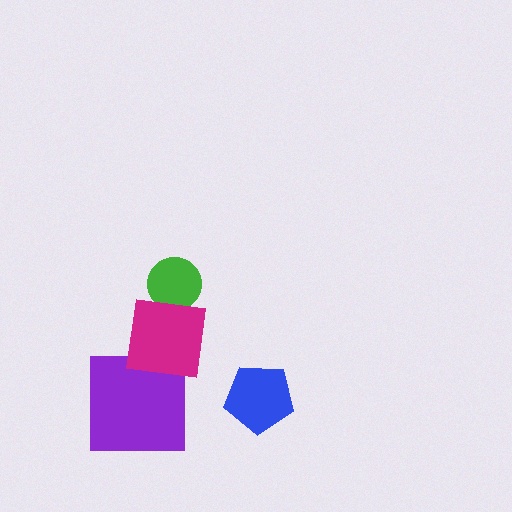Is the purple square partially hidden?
Yes, it is partially covered by another shape.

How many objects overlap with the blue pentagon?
0 objects overlap with the blue pentagon.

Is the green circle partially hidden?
Yes, it is partially covered by another shape.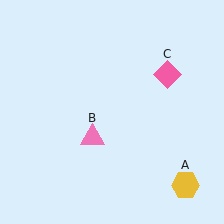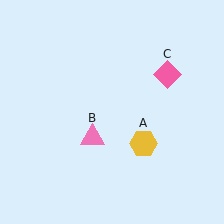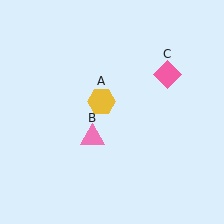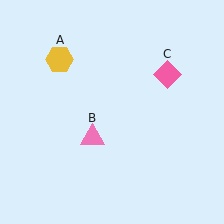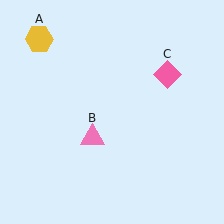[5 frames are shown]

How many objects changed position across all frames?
1 object changed position: yellow hexagon (object A).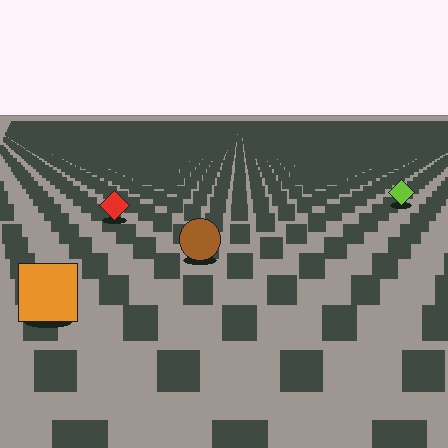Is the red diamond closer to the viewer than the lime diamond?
Yes. The red diamond is closer — you can tell from the texture gradient: the ground texture is coarser near it.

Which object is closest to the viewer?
The orange square is closest. The texture marks near it are larger and more spread out.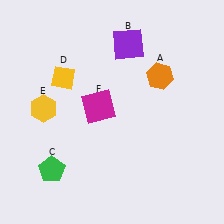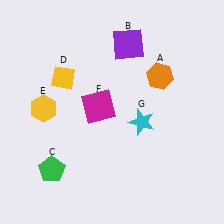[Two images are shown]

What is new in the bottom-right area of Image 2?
A cyan star (G) was added in the bottom-right area of Image 2.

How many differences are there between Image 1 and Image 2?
There is 1 difference between the two images.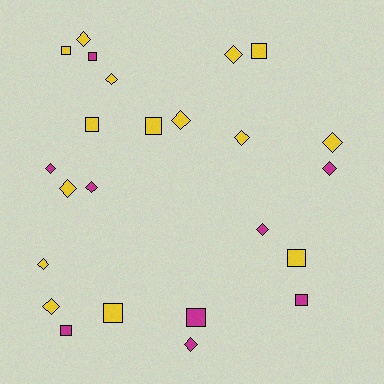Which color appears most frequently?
Yellow, with 15 objects.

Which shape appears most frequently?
Diamond, with 14 objects.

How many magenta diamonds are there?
There are 5 magenta diamonds.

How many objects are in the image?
There are 24 objects.